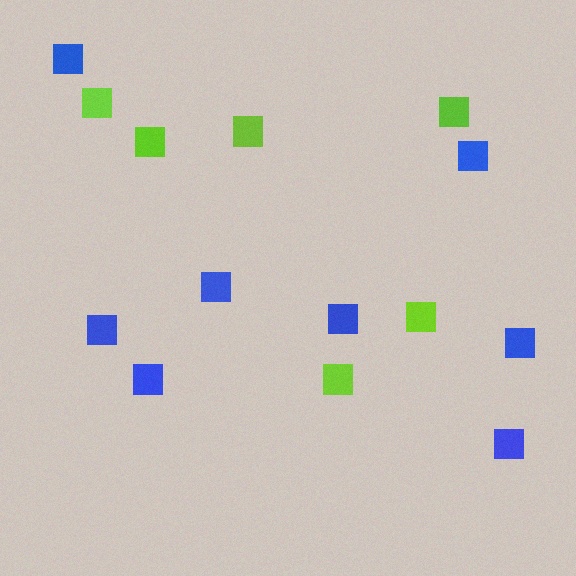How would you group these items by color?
There are 2 groups: one group of blue squares (8) and one group of lime squares (6).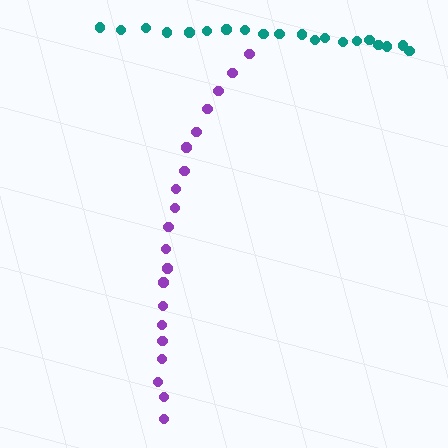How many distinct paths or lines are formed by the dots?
There are 2 distinct paths.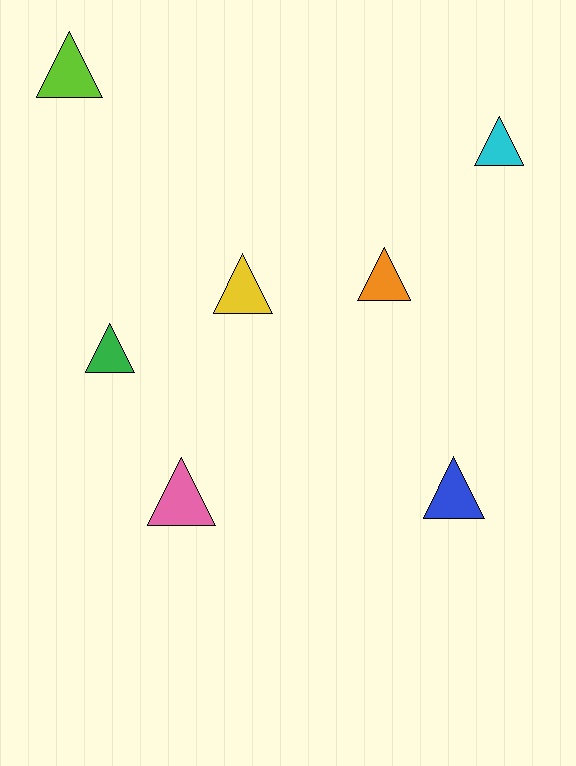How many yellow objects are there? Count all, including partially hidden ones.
There is 1 yellow object.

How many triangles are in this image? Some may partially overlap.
There are 7 triangles.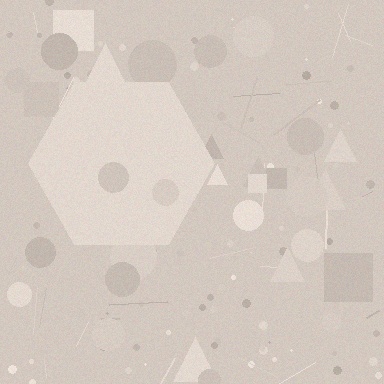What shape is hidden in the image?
A hexagon is hidden in the image.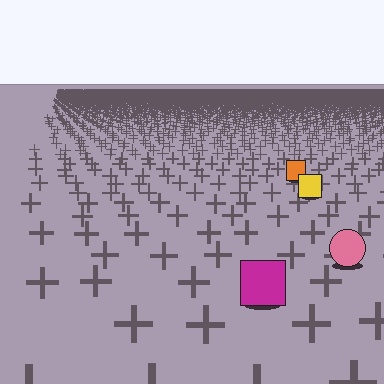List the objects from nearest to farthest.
From nearest to farthest: the magenta square, the pink circle, the yellow square, the orange square.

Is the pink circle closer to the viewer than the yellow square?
Yes. The pink circle is closer — you can tell from the texture gradient: the ground texture is coarser near it.